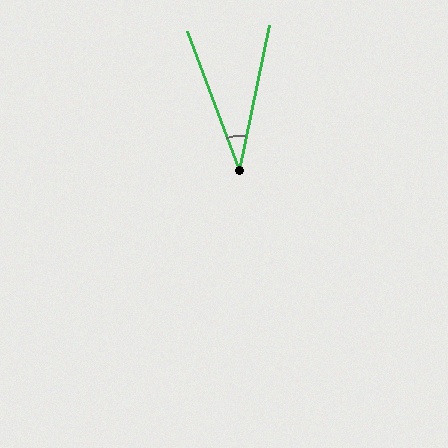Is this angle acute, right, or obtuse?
It is acute.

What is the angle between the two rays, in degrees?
Approximately 32 degrees.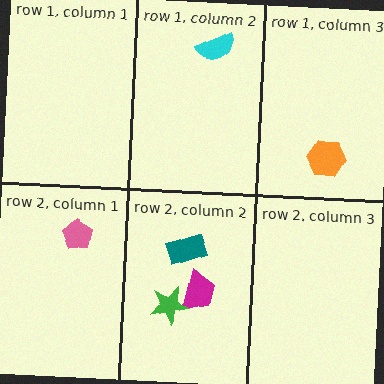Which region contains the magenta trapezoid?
The row 2, column 2 region.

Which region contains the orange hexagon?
The row 1, column 3 region.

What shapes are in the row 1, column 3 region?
The orange hexagon.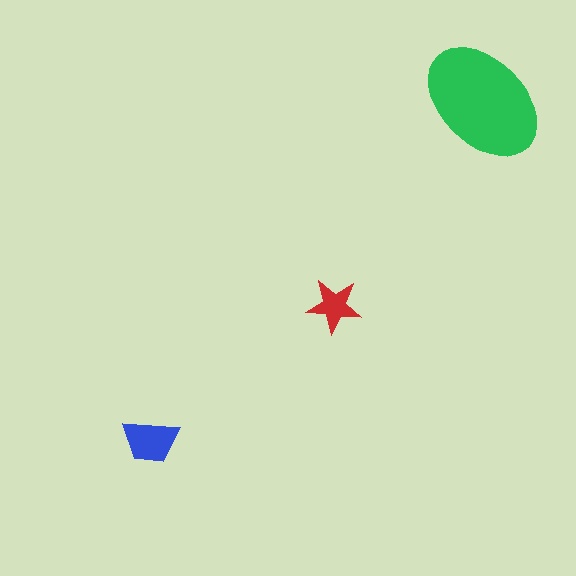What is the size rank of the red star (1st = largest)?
3rd.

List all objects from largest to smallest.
The green ellipse, the blue trapezoid, the red star.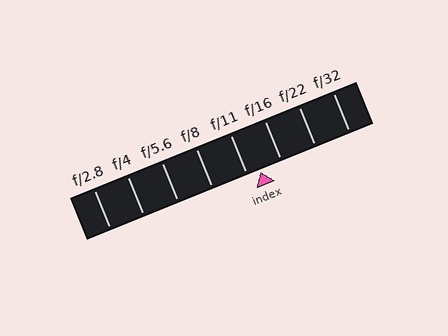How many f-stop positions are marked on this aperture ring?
There are 8 f-stop positions marked.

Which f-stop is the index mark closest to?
The index mark is closest to f/11.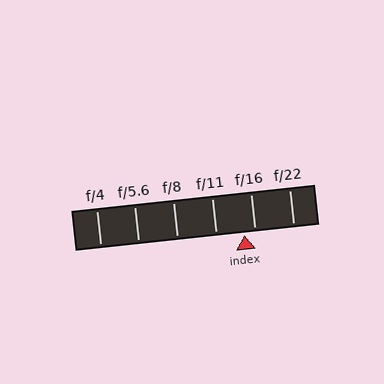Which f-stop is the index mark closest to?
The index mark is closest to f/16.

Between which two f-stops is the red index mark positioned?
The index mark is between f/11 and f/16.